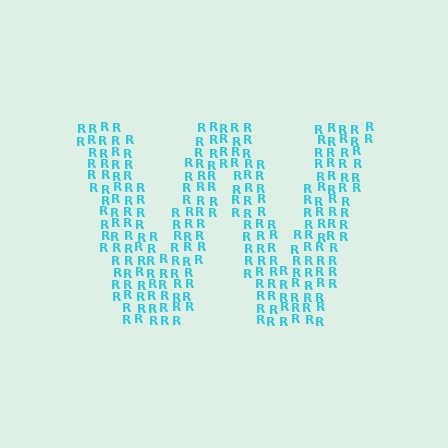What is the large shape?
The large shape is the letter W.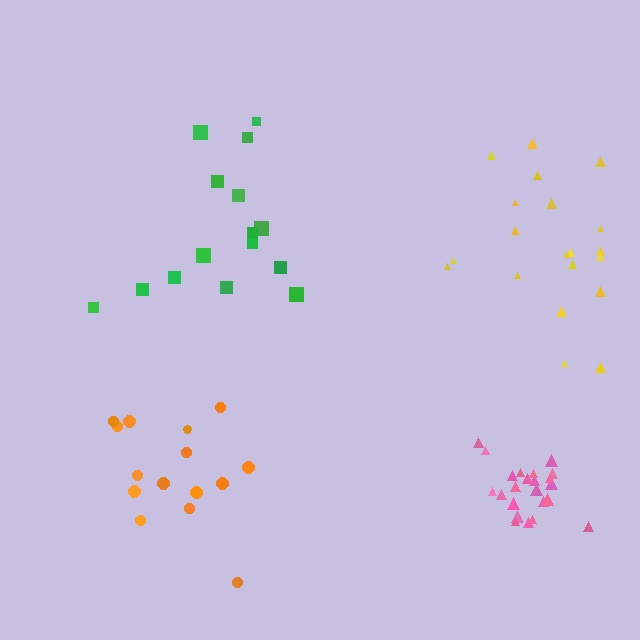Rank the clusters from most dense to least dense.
pink, yellow, orange, green.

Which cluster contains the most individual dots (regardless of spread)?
Pink (23).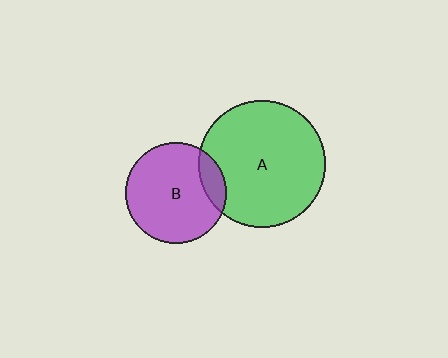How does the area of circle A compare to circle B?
Approximately 1.6 times.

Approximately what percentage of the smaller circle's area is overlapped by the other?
Approximately 15%.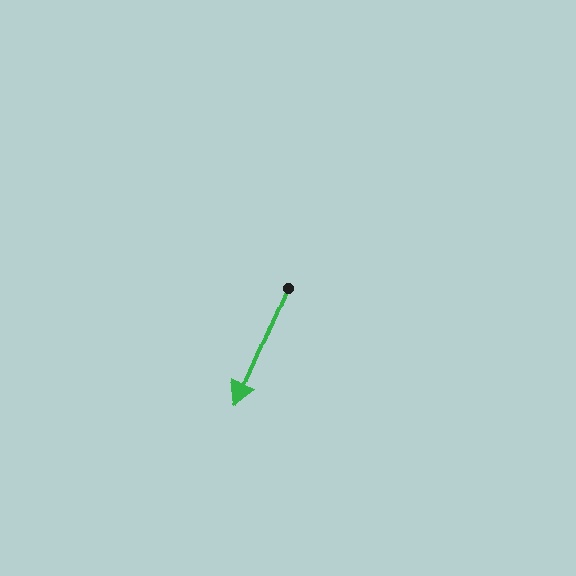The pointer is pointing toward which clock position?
Roughly 7 o'clock.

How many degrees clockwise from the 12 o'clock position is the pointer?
Approximately 204 degrees.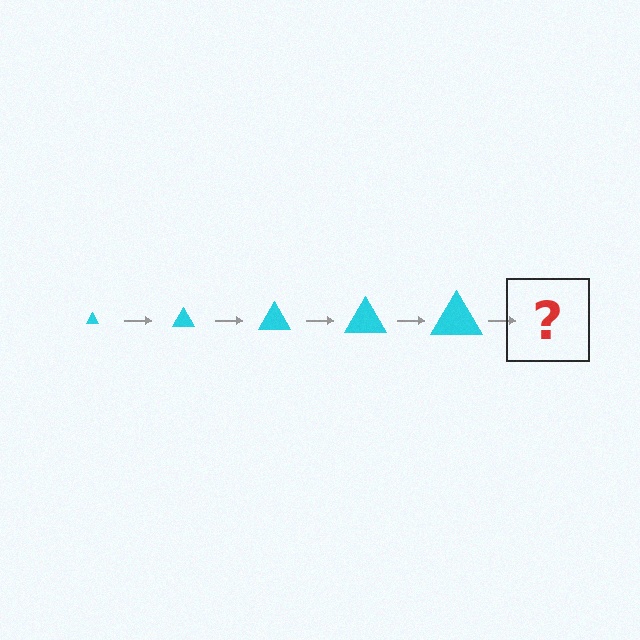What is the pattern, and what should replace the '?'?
The pattern is that the triangle gets progressively larger each step. The '?' should be a cyan triangle, larger than the previous one.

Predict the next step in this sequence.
The next step is a cyan triangle, larger than the previous one.